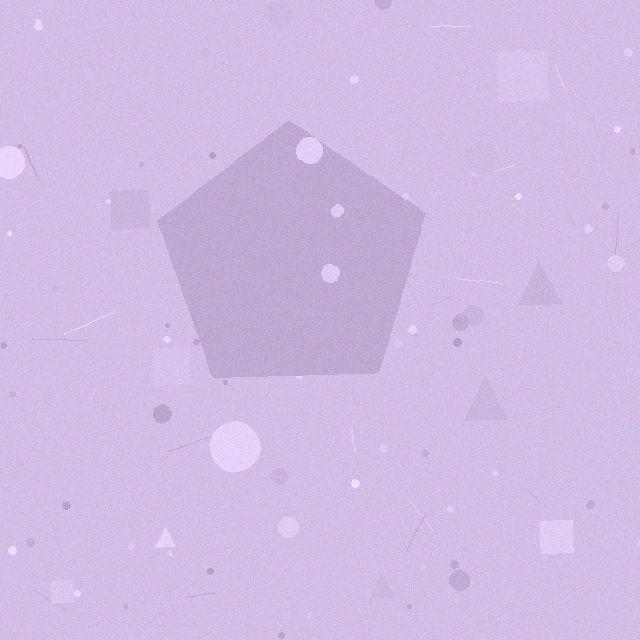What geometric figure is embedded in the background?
A pentagon is embedded in the background.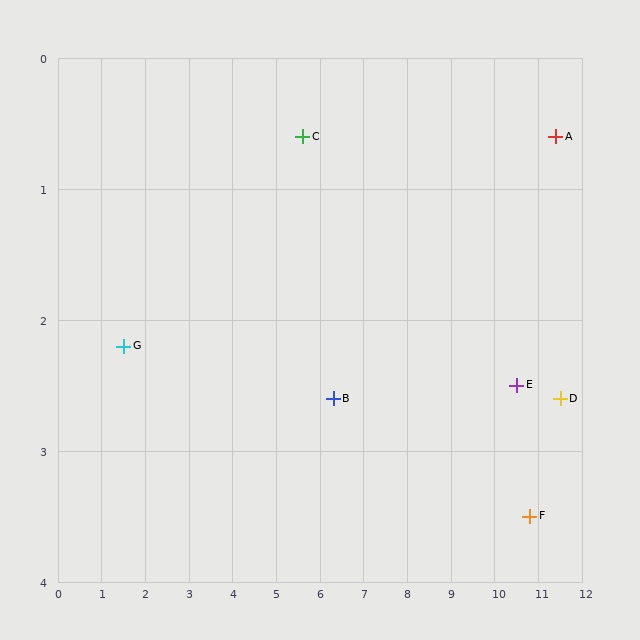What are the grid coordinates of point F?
Point F is at approximately (10.8, 3.5).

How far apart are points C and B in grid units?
Points C and B are about 2.1 grid units apart.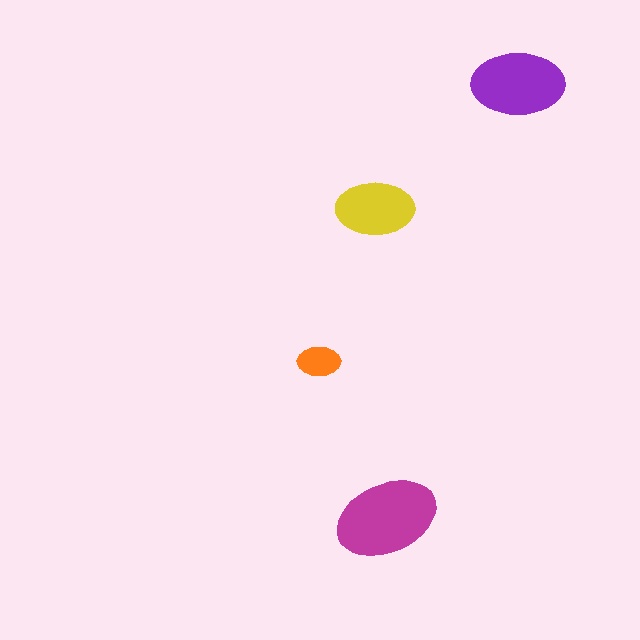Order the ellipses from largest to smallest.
the magenta one, the purple one, the yellow one, the orange one.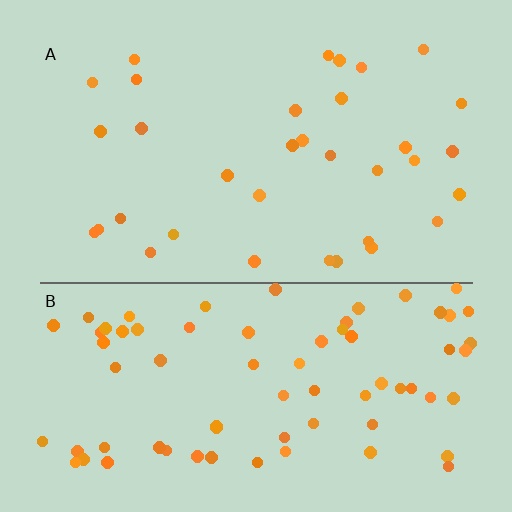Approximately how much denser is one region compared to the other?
Approximately 2.2× — region B over region A.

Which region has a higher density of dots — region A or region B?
B (the bottom).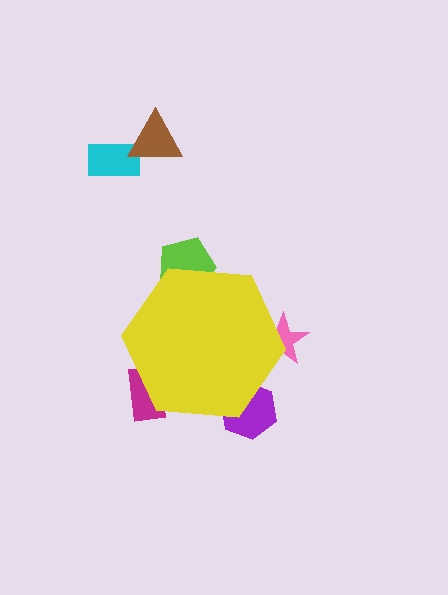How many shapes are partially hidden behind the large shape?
4 shapes are partially hidden.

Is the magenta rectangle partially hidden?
Yes, the magenta rectangle is partially hidden behind the yellow hexagon.